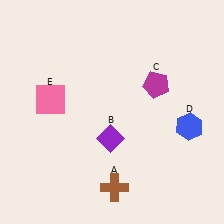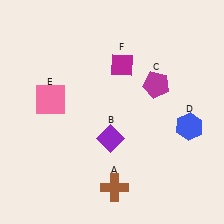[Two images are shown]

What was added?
A magenta diamond (F) was added in Image 2.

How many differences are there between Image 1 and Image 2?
There is 1 difference between the two images.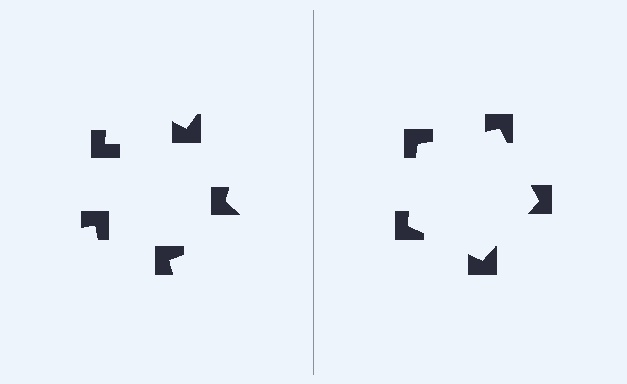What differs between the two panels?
The notched squares are positioned identically on both sides; only the wedge orientations differ. On the right they align to a pentagon; on the left they are misaligned.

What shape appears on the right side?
An illusory pentagon.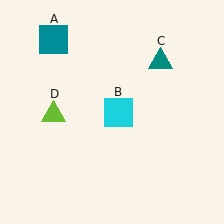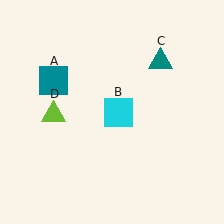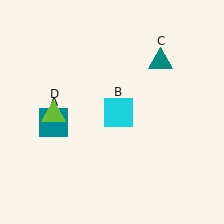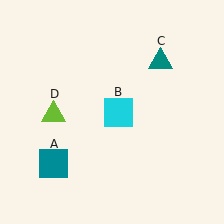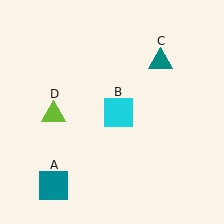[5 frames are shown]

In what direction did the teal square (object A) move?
The teal square (object A) moved down.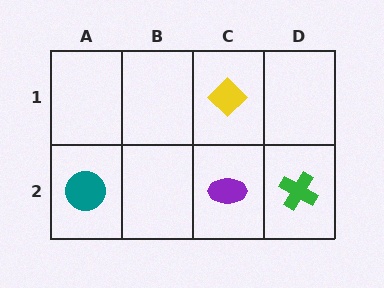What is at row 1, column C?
A yellow diamond.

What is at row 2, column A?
A teal circle.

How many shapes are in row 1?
1 shape.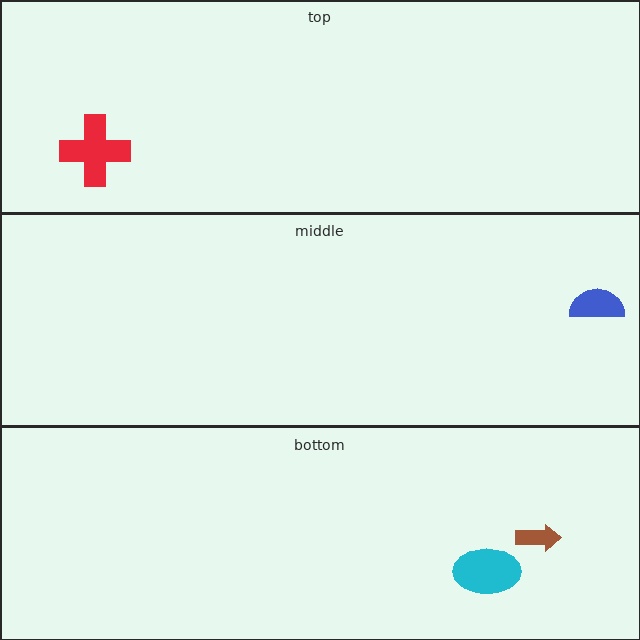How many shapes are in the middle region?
1.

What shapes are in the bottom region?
The brown arrow, the cyan ellipse.